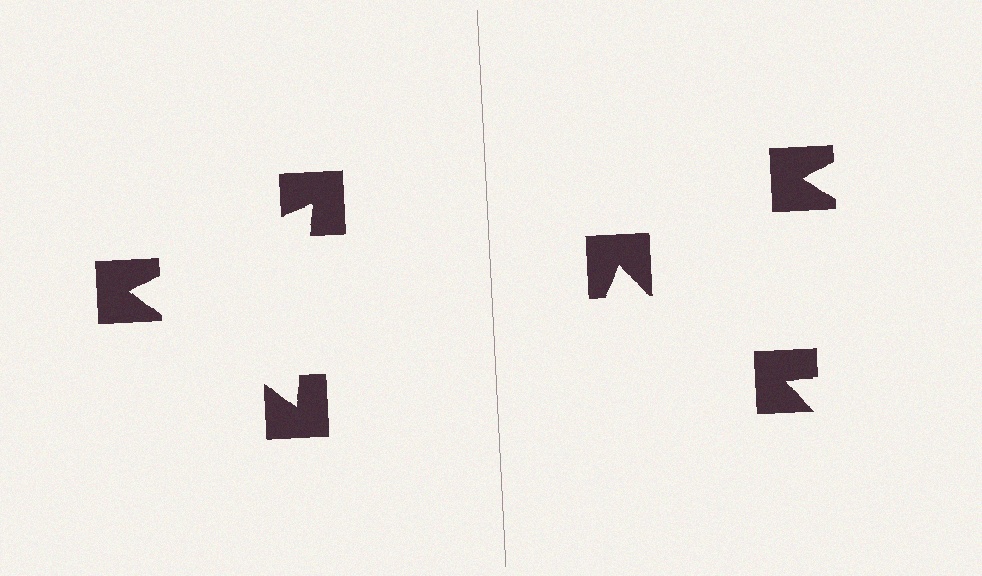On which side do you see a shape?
An illusory triangle appears on the left side. On the right side the wedge cuts are rotated, so no coherent shape forms.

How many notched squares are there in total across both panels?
6 — 3 on each side.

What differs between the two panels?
The notched squares are positioned identically on both sides; only the wedge orientations differ. On the left they align to a triangle; on the right they are misaligned.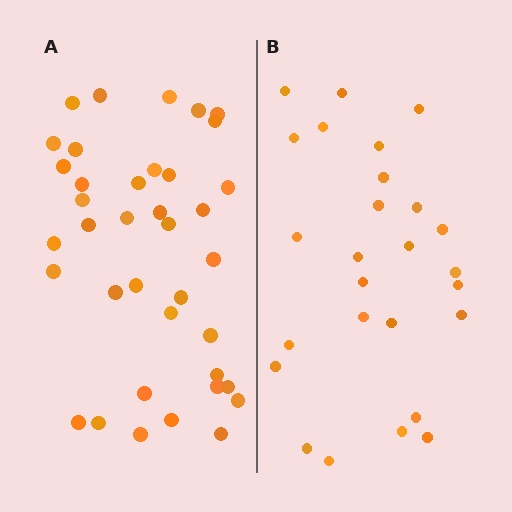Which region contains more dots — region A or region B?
Region A (the left region) has more dots.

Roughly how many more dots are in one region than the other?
Region A has roughly 12 or so more dots than region B.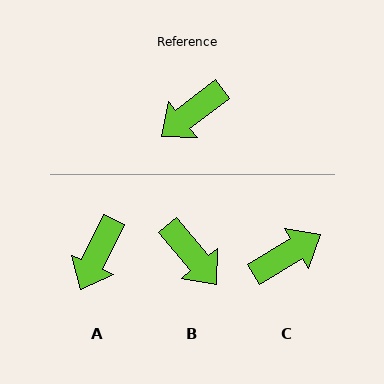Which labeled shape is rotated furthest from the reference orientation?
C, about 173 degrees away.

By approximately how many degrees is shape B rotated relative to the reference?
Approximately 92 degrees counter-clockwise.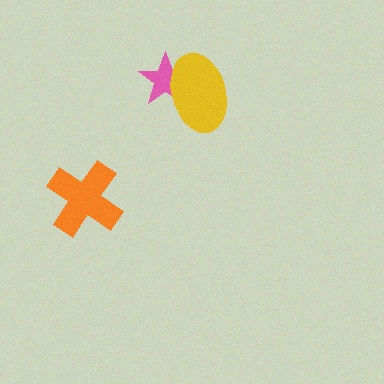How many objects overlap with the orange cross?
0 objects overlap with the orange cross.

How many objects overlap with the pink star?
1 object overlaps with the pink star.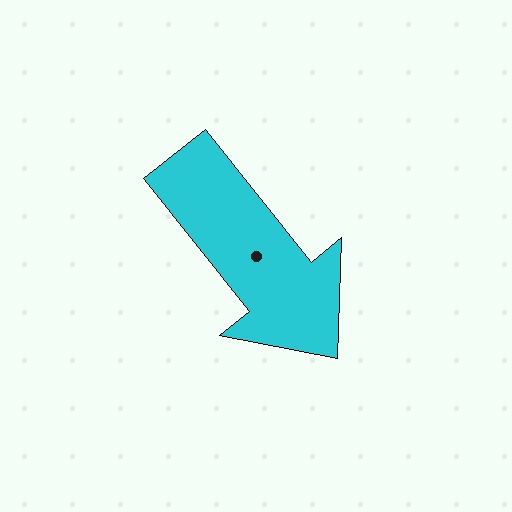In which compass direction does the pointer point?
Southeast.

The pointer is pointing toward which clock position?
Roughly 5 o'clock.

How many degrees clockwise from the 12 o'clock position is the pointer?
Approximately 142 degrees.